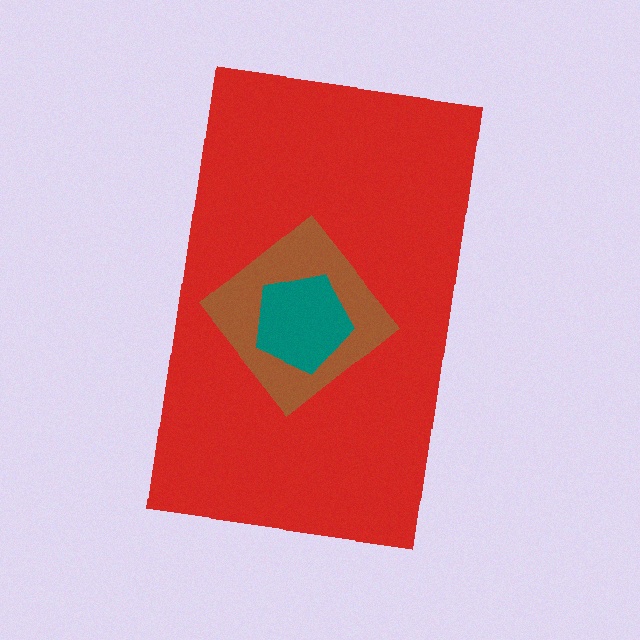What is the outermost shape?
The red rectangle.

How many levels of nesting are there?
3.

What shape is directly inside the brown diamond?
The teal pentagon.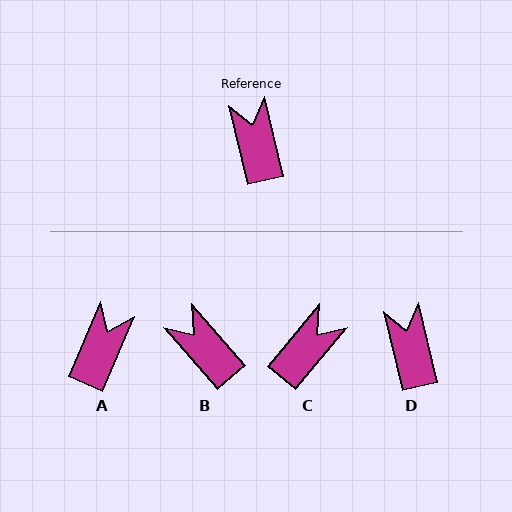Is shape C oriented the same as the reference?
No, it is off by about 53 degrees.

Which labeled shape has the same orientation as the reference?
D.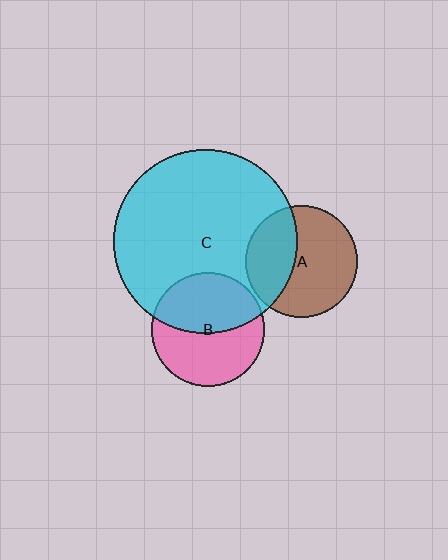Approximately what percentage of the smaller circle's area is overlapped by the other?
Approximately 50%.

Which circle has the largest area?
Circle C (cyan).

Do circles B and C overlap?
Yes.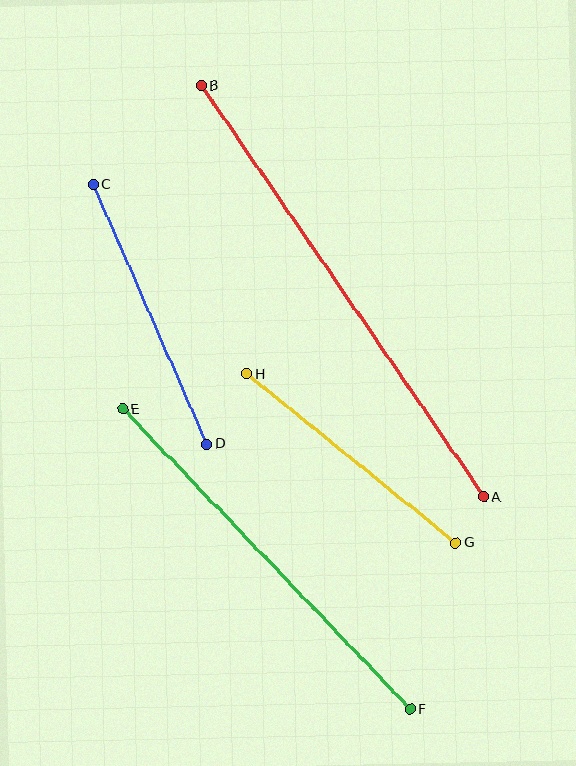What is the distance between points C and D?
The distance is approximately 284 pixels.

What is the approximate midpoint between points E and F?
The midpoint is at approximately (267, 559) pixels.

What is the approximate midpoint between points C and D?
The midpoint is at approximately (150, 314) pixels.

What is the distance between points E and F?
The distance is approximately 416 pixels.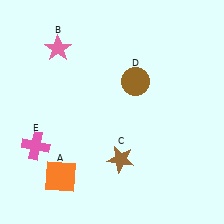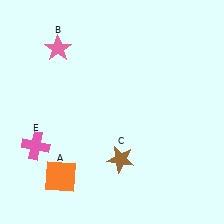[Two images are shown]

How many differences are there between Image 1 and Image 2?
There is 1 difference between the two images.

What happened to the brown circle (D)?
The brown circle (D) was removed in Image 2. It was in the top-right area of Image 1.